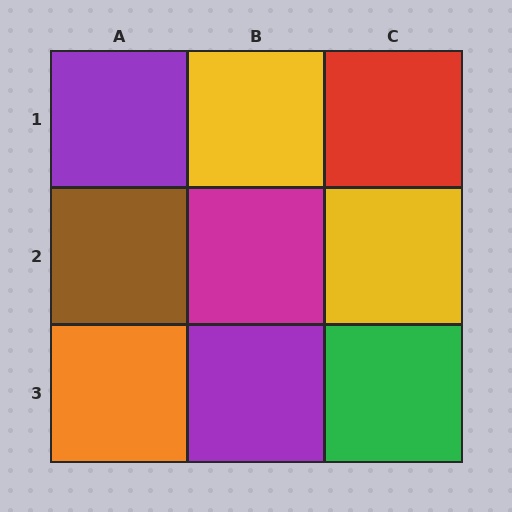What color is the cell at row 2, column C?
Yellow.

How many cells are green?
1 cell is green.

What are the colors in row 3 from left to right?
Orange, purple, green.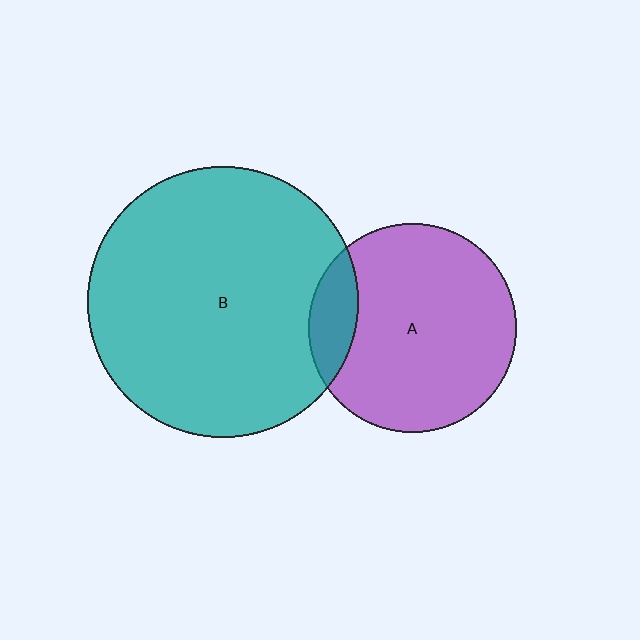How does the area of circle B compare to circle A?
Approximately 1.7 times.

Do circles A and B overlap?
Yes.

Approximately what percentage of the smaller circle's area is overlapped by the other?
Approximately 15%.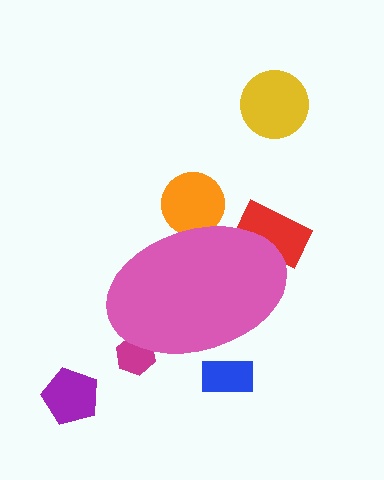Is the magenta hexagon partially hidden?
Yes, the magenta hexagon is partially hidden behind the pink ellipse.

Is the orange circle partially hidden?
Yes, the orange circle is partially hidden behind the pink ellipse.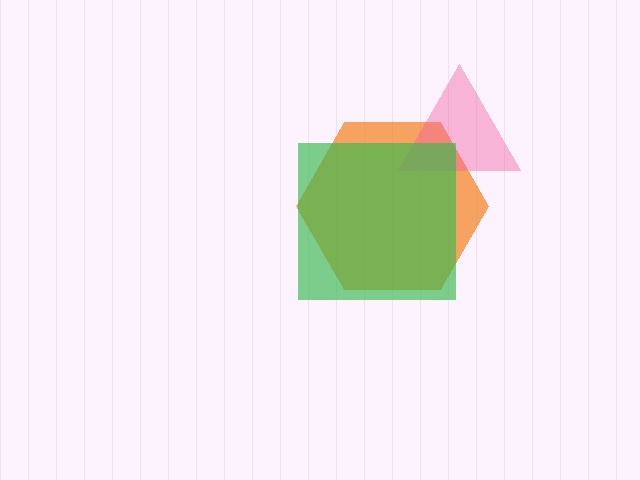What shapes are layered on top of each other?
The layered shapes are: an orange hexagon, a pink triangle, a green square.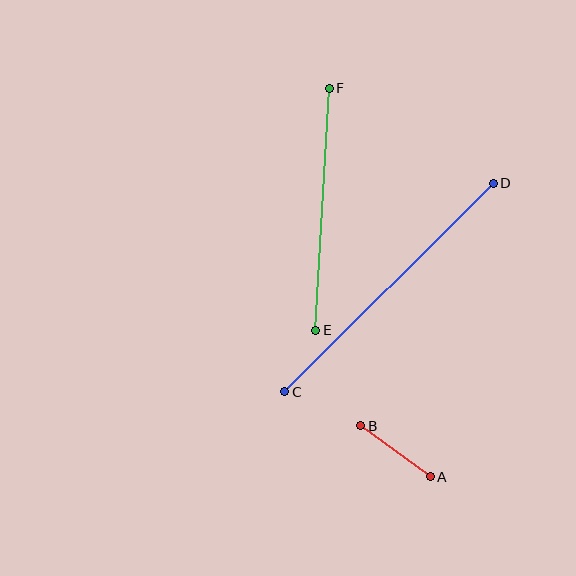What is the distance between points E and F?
The distance is approximately 243 pixels.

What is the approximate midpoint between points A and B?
The midpoint is at approximately (396, 451) pixels.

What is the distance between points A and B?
The distance is approximately 86 pixels.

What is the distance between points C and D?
The distance is approximately 295 pixels.